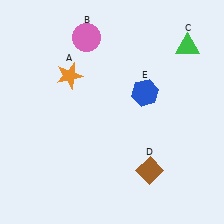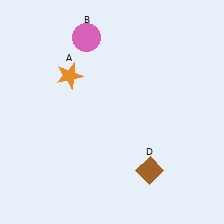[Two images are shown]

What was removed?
The green triangle (C), the blue hexagon (E) were removed in Image 2.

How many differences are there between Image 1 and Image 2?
There are 2 differences between the two images.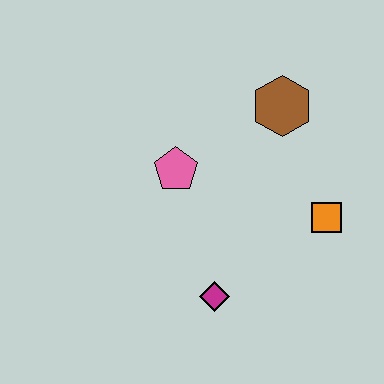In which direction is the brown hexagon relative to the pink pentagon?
The brown hexagon is to the right of the pink pentagon.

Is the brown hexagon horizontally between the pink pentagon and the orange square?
Yes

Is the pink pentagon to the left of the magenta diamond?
Yes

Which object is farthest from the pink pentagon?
The orange square is farthest from the pink pentagon.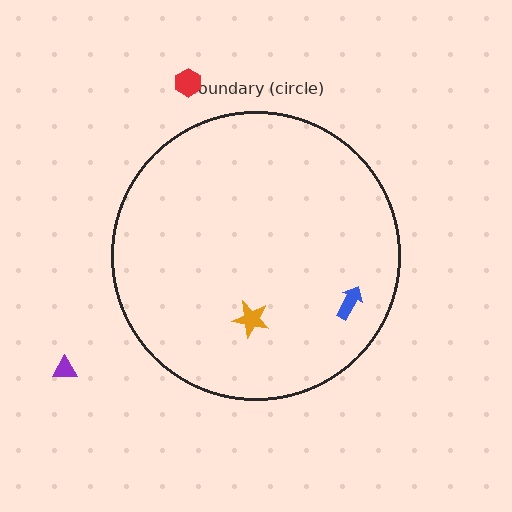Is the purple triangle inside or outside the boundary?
Outside.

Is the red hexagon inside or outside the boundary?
Outside.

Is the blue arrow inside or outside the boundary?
Inside.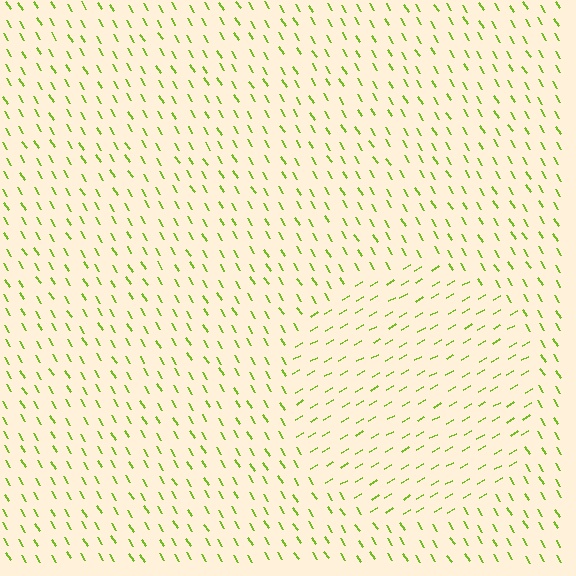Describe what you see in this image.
The image is filled with small lime line segments. A circle region in the image has lines oriented differently from the surrounding lines, creating a visible texture boundary.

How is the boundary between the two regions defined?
The boundary is defined purely by a change in line orientation (approximately 88 degrees difference). All lines are the same color and thickness.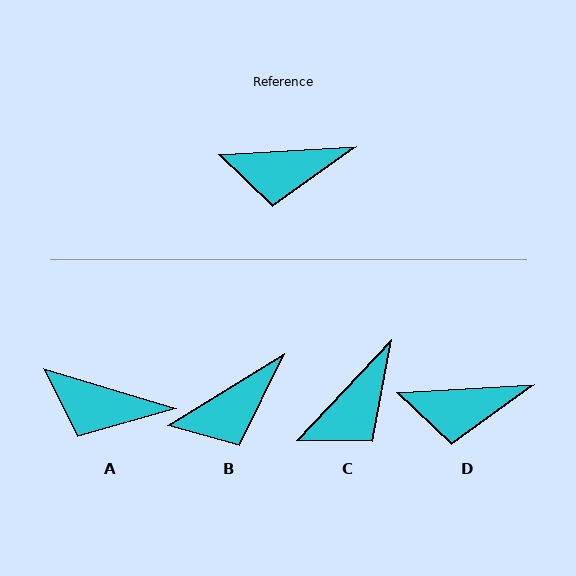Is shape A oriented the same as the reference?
No, it is off by about 20 degrees.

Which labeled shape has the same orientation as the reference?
D.